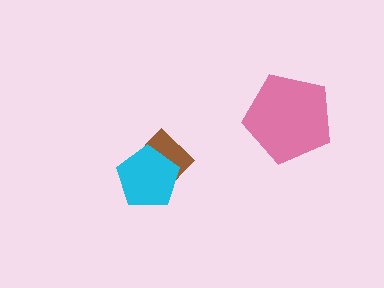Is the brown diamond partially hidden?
Yes, it is partially covered by another shape.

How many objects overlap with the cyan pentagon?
1 object overlaps with the cyan pentagon.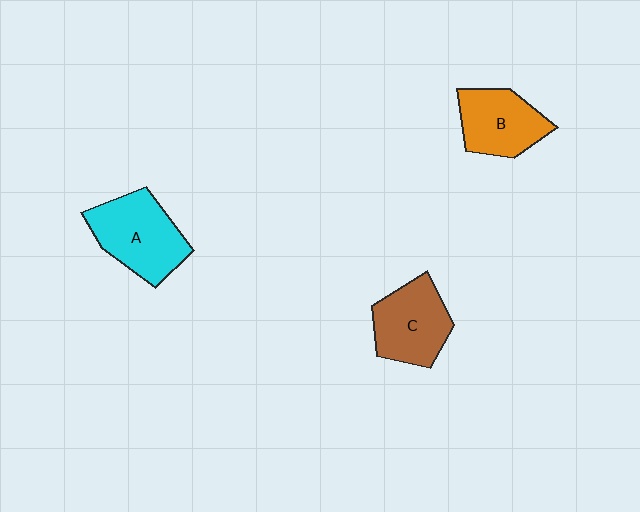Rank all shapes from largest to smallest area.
From largest to smallest: A (cyan), C (brown), B (orange).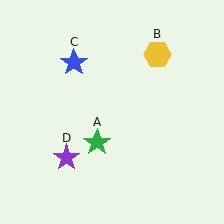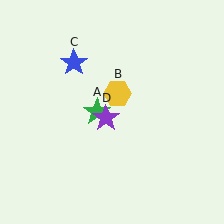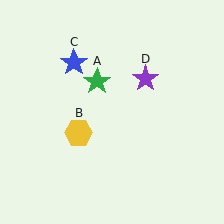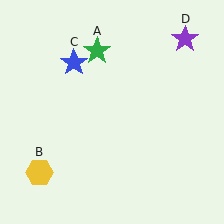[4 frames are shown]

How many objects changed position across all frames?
3 objects changed position: green star (object A), yellow hexagon (object B), purple star (object D).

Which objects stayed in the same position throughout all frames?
Blue star (object C) remained stationary.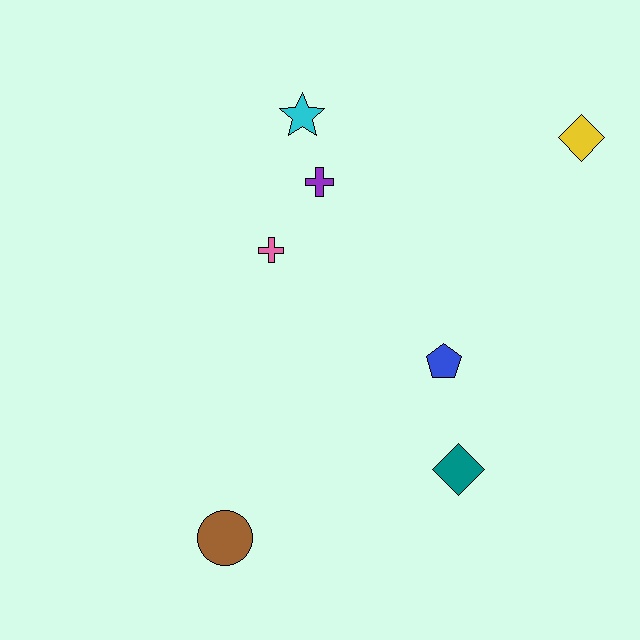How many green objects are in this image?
There are no green objects.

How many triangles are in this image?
There are no triangles.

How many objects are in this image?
There are 7 objects.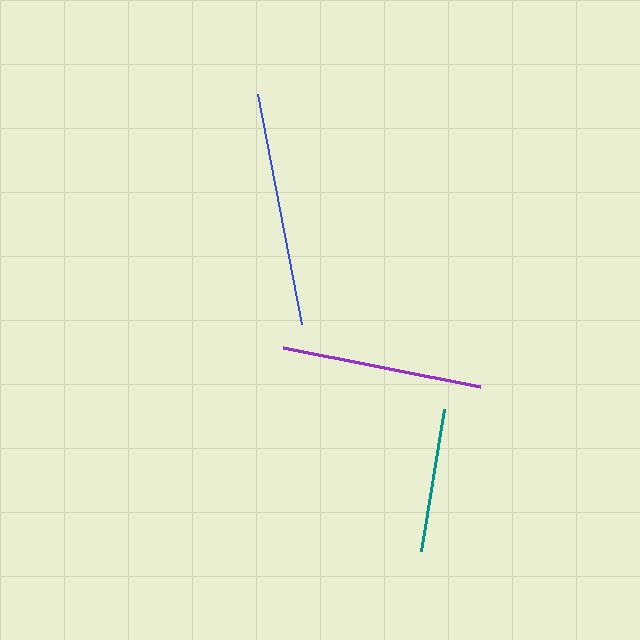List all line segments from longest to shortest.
From longest to shortest: blue, purple, teal.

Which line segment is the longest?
The blue line is the longest at approximately 234 pixels.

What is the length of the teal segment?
The teal segment is approximately 144 pixels long.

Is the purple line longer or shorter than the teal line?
The purple line is longer than the teal line.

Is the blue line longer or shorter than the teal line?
The blue line is longer than the teal line.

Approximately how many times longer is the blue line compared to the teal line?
The blue line is approximately 1.6 times the length of the teal line.